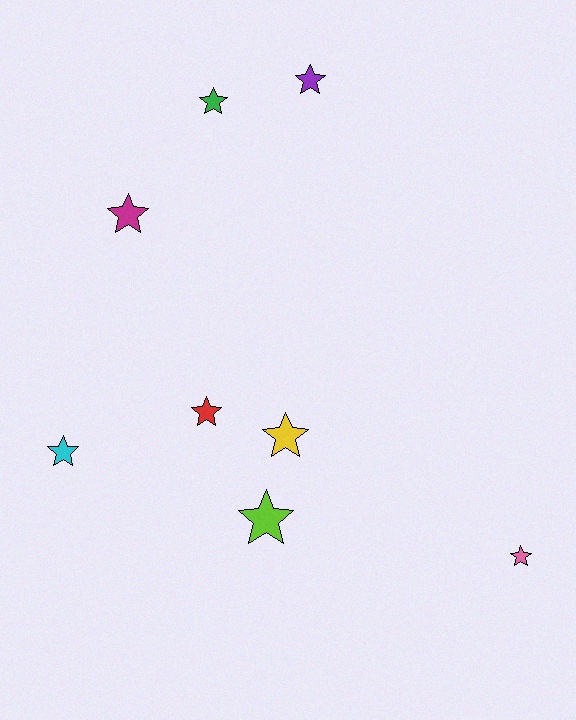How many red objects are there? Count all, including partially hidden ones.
There is 1 red object.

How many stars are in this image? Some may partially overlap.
There are 8 stars.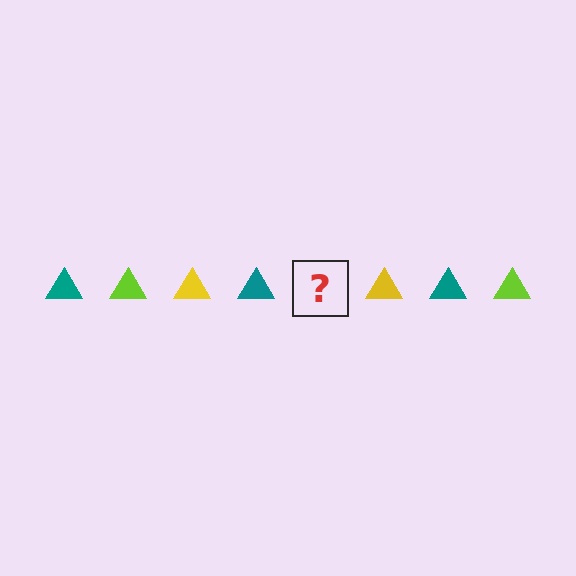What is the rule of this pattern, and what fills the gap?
The rule is that the pattern cycles through teal, lime, yellow triangles. The gap should be filled with a lime triangle.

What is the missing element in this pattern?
The missing element is a lime triangle.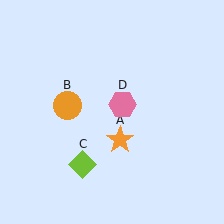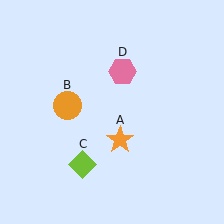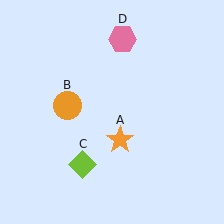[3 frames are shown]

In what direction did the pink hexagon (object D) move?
The pink hexagon (object D) moved up.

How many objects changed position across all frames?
1 object changed position: pink hexagon (object D).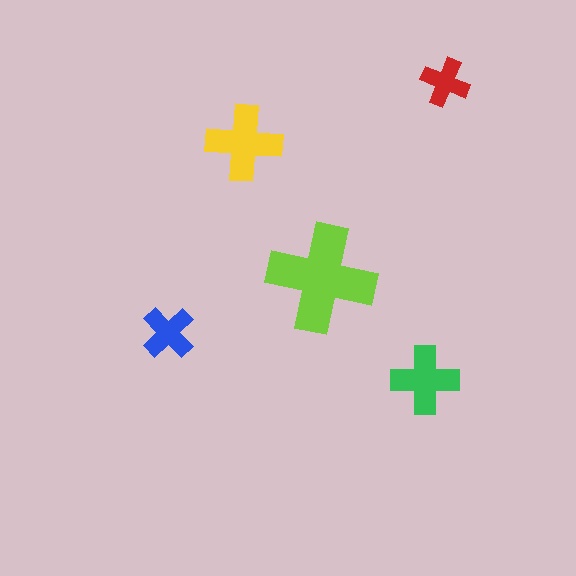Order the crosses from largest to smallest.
the lime one, the yellow one, the green one, the blue one, the red one.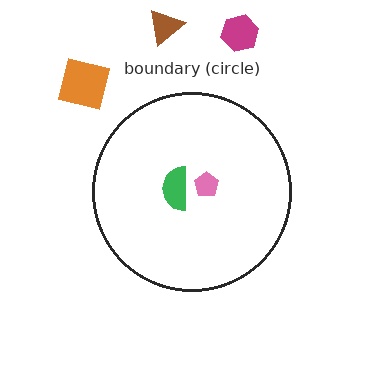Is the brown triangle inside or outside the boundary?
Outside.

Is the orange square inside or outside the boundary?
Outside.